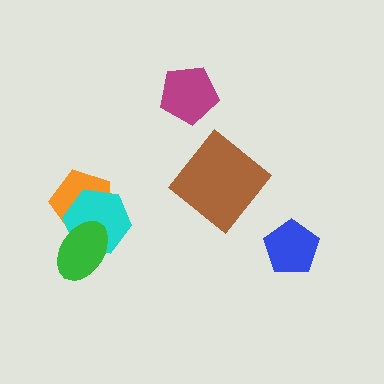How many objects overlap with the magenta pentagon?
0 objects overlap with the magenta pentagon.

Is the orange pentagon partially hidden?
Yes, it is partially covered by another shape.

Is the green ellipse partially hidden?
No, no other shape covers it.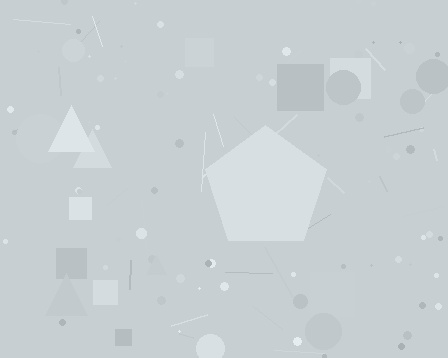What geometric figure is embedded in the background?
A pentagon is embedded in the background.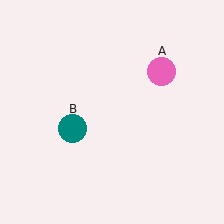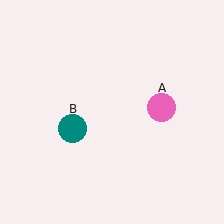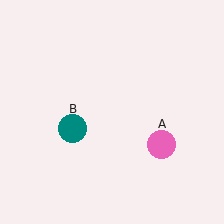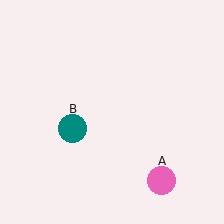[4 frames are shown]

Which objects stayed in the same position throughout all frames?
Teal circle (object B) remained stationary.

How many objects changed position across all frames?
1 object changed position: pink circle (object A).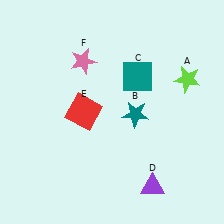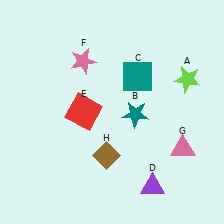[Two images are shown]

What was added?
A pink triangle (G), a brown diamond (H) were added in Image 2.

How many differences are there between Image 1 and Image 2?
There are 2 differences between the two images.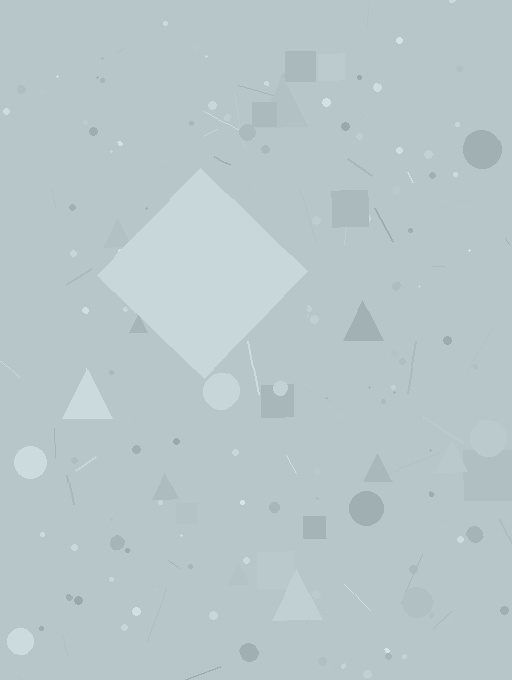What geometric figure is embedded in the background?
A diamond is embedded in the background.